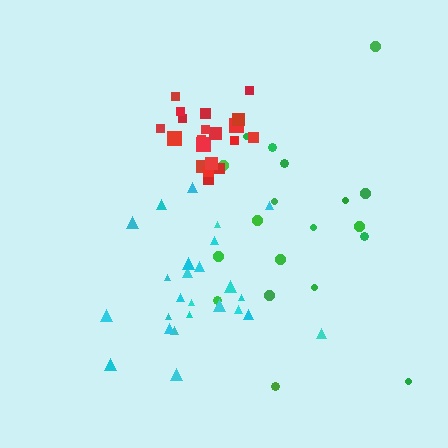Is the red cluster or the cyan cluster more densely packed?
Red.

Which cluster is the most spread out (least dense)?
Green.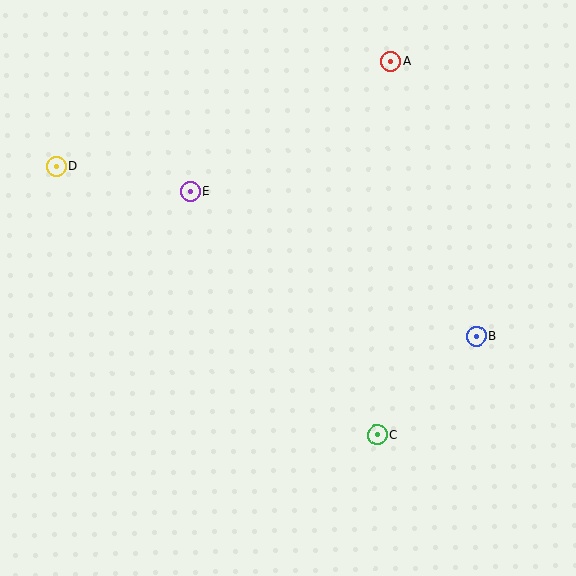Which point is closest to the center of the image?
Point E at (191, 191) is closest to the center.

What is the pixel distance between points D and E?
The distance between D and E is 137 pixels.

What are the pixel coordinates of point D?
Point D is at (56, 166).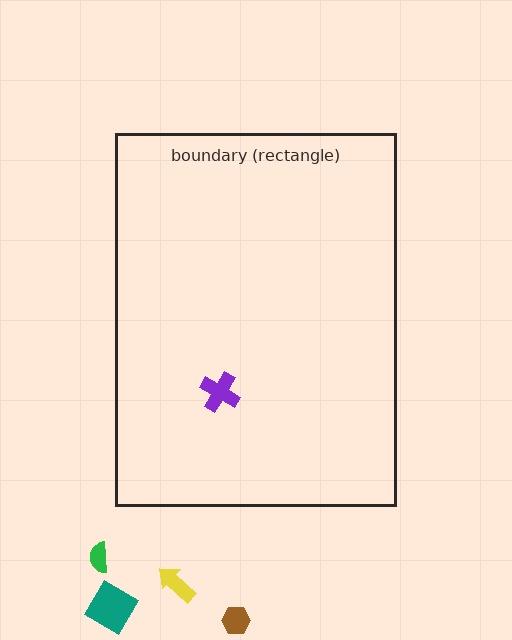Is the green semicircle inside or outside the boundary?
Outside.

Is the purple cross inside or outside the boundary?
Inside.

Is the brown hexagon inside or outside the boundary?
Outside.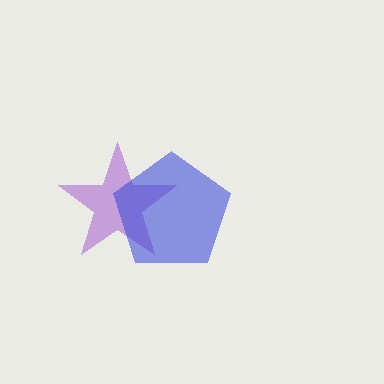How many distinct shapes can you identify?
There are 2 distinct shapes: a purple star, a blue pentagon.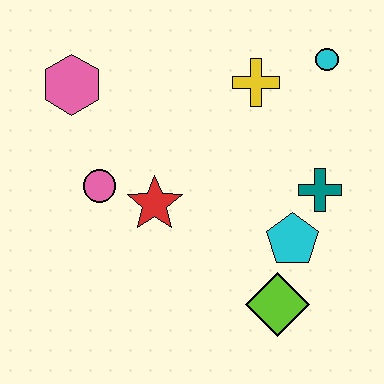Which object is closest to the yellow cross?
The cyan circle is closest to the yellow cross.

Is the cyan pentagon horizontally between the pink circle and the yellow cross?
No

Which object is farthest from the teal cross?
The pink hexagon is farthest from the teal cross.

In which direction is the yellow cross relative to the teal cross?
The yellow cross is above the teal cross.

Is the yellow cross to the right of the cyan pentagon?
No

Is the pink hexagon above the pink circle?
Yes